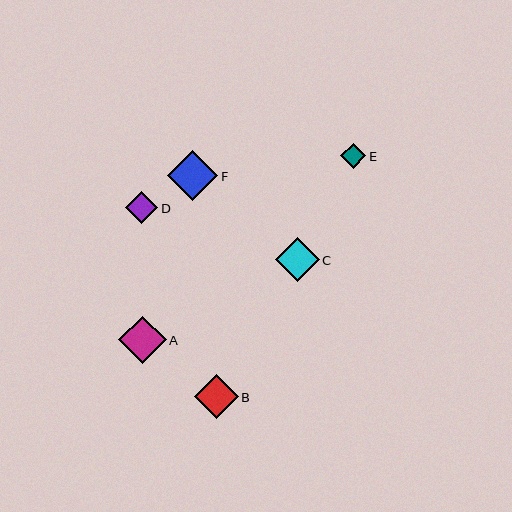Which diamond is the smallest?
Diamond E is the smallest with a size of approximately 25 pixels.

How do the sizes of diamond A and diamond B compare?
Diamond A and diamond B are approximately the same size.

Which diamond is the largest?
Diamond F is the largest with a size of approximately 51 pixels.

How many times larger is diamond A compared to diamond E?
Diamond A is approximately 1.9 times the size of diamond E.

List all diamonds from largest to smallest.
From largest to smallest: F, A, B, C, D, E.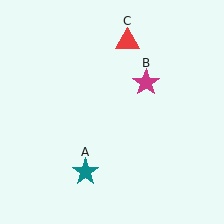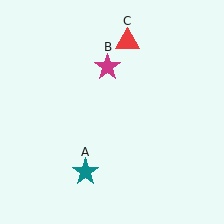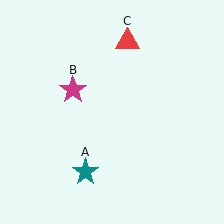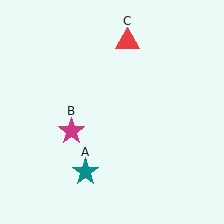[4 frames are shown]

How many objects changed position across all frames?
1 object changed position: magenta star (object B).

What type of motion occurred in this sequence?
The magenta star (object B) rotated counterclockwise around the center of the scene.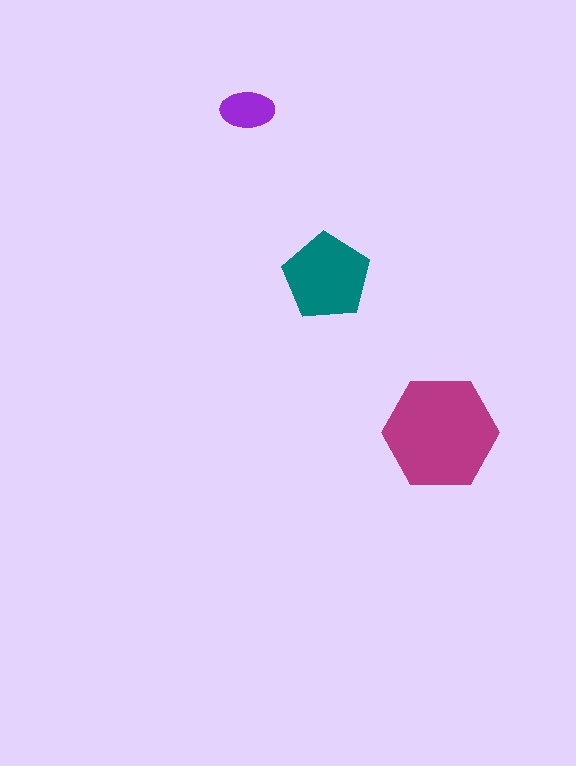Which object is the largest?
The magenta hexagon.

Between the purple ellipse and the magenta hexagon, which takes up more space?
The magenta hexagon.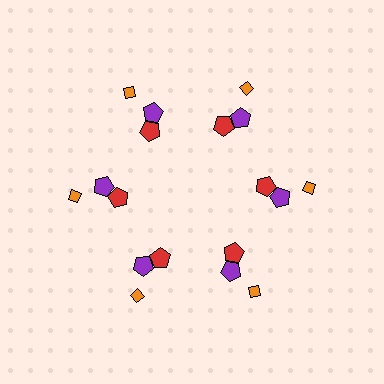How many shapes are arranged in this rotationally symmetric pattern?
There are 18 shapes, arranged in 6 groups of 3.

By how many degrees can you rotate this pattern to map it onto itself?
The pattern maps onto itself every 60 degrees of rotation.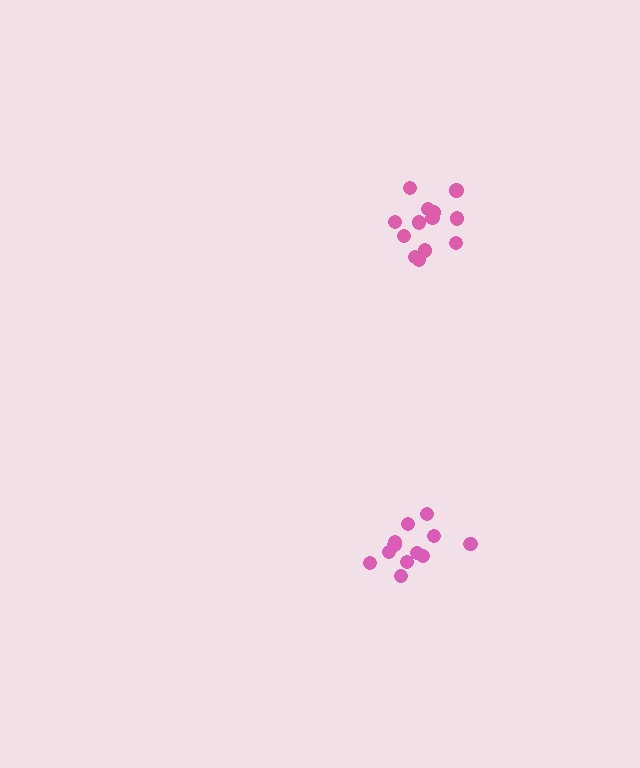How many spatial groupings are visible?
There are 2 spatial groupings.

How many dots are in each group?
Group 1: 13 dots, Group 2: 12 dots (25 total).